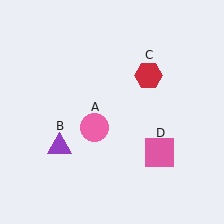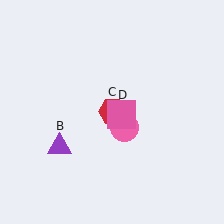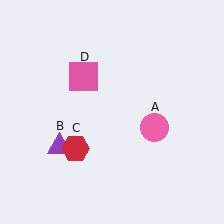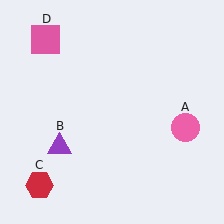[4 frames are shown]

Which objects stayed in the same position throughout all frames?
Purple triangle (object B) remained stationary.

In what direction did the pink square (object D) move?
The pink square (object D) moved up and to the left.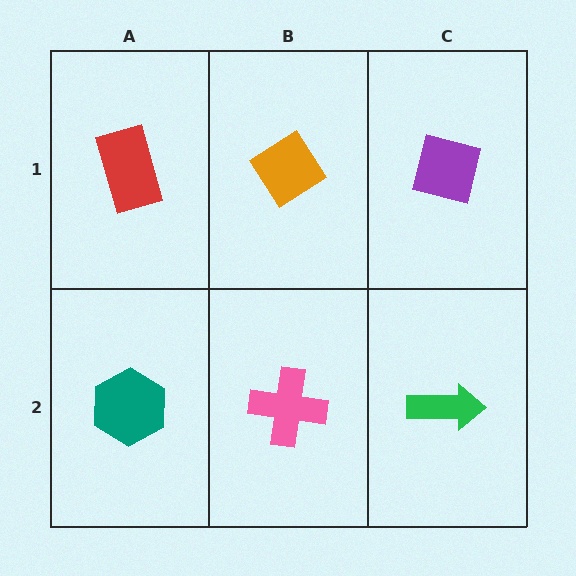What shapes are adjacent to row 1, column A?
A teal hexagon (row 2, column A), an orange diamond (row 1, column B).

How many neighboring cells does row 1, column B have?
3.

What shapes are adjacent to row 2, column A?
A red rectangle (row 1, column A), a pink cross (row 2, column B).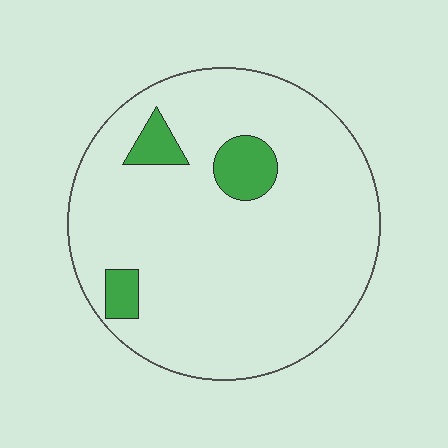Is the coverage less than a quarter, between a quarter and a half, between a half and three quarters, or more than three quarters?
Less than a quarter.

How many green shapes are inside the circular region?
3.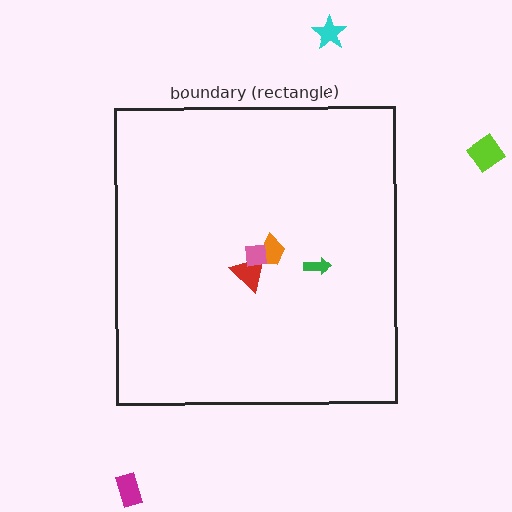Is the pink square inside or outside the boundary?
Inside.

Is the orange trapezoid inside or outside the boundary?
Inside.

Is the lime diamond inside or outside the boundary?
Outside.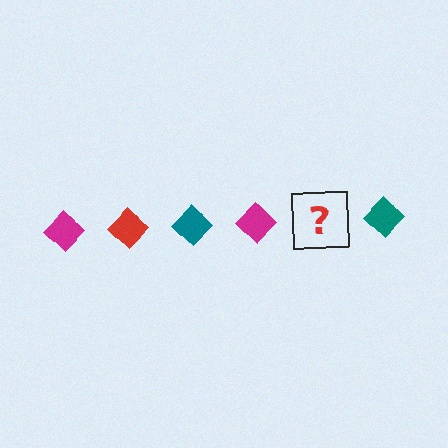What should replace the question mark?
The question mark should be replaced with a red diamond.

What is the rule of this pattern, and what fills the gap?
The rule is that the pattern cycles through magenta, red, teal diamonds. The gap should be filled with a red diamond.